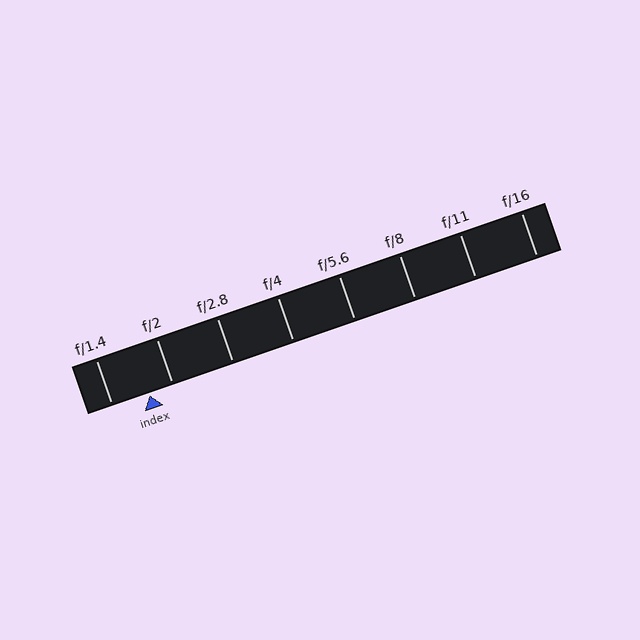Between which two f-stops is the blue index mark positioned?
The index mark is between f/1.4 and f/2.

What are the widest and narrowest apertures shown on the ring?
The widest aperture shown is f/1.4 and the narrowest is f/16.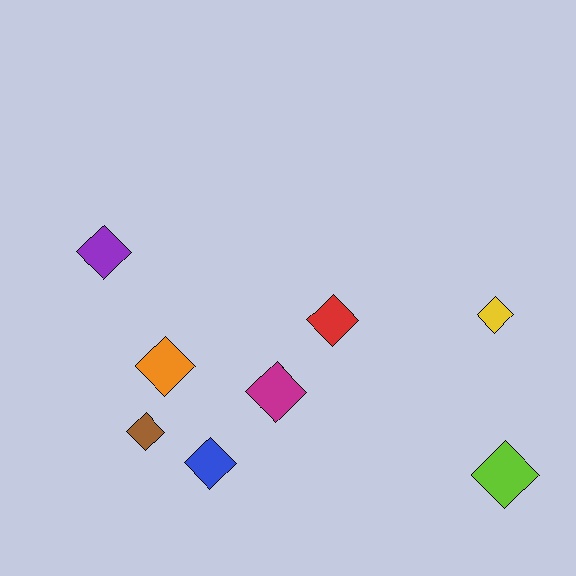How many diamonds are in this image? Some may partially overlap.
There are 8 diamonds.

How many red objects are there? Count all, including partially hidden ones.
There is 1 red object.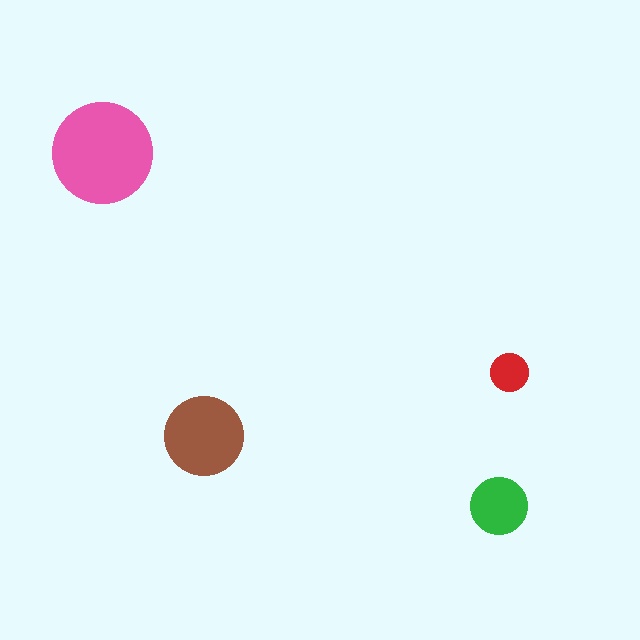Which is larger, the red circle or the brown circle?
The brown one.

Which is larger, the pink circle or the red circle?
The pink one.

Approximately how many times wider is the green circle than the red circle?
About 1.5 times wider.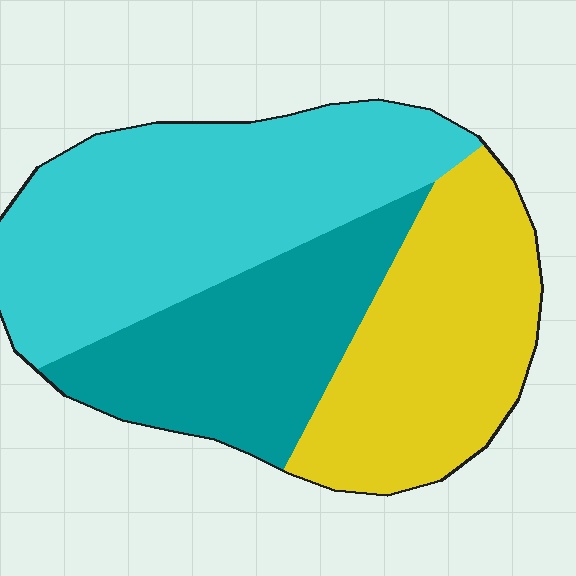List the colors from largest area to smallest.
From largest to smallest: cyan, yellow, teal.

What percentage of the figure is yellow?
Yellow covers roughly 30% of the figure.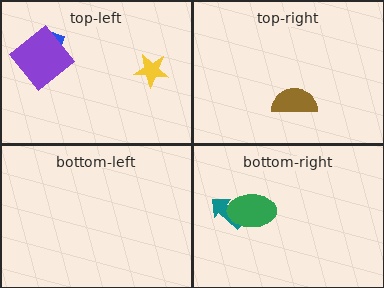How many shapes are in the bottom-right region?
2.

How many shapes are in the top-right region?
1.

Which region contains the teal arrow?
The bottom-right region.